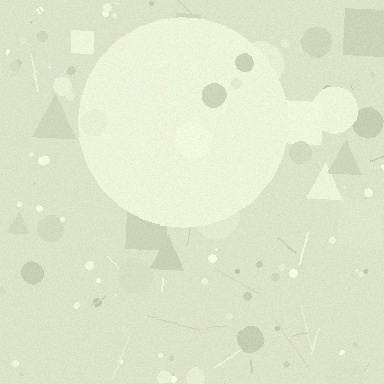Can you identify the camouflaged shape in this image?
The camouflaged shape is a circle.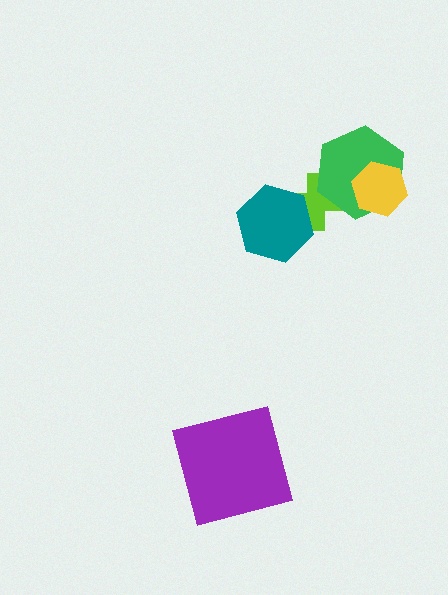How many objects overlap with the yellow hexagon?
1 object overlaps with the yellow hexagon.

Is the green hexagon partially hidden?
Yes, it is partially covered by another shape.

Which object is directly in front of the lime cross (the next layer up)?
The green hexagon is directly in front of the lime cross.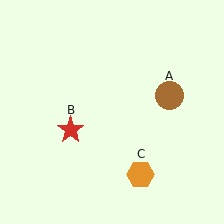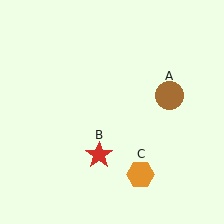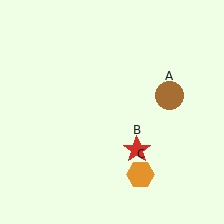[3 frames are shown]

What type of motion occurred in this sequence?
The red star (object B) rotated counterclockwise around the center of the scene.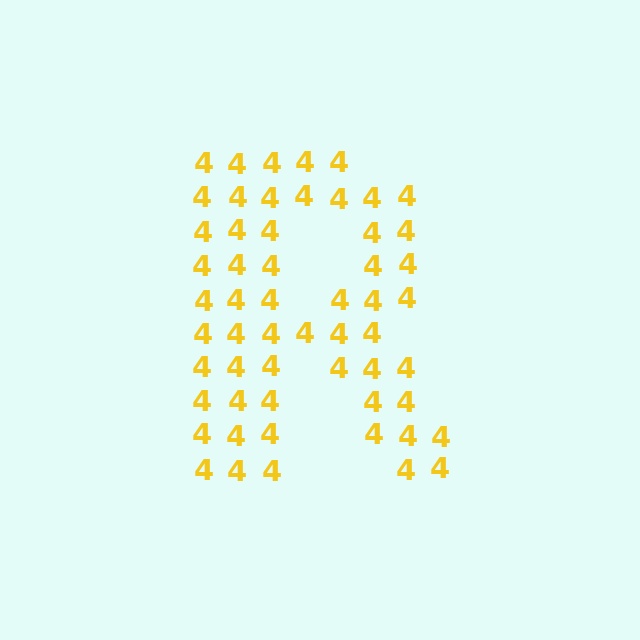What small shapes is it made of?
It is made of small digit 4's.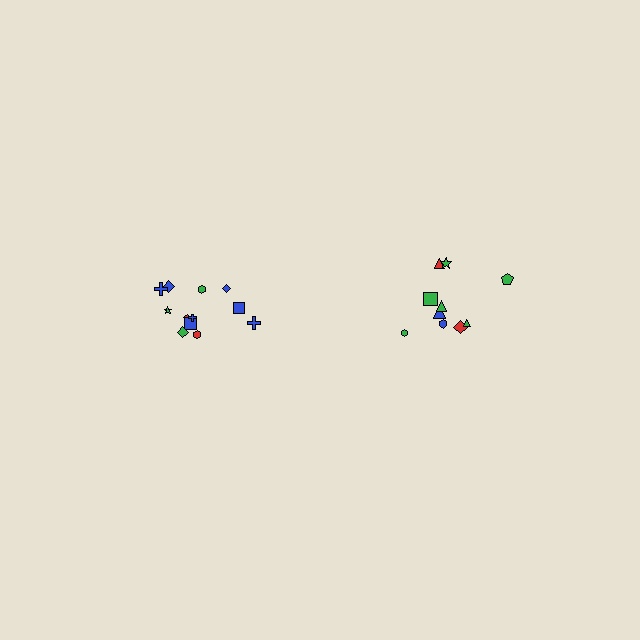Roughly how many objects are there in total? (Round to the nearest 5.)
Roughly 20 objects in total.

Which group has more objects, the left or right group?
The left group.